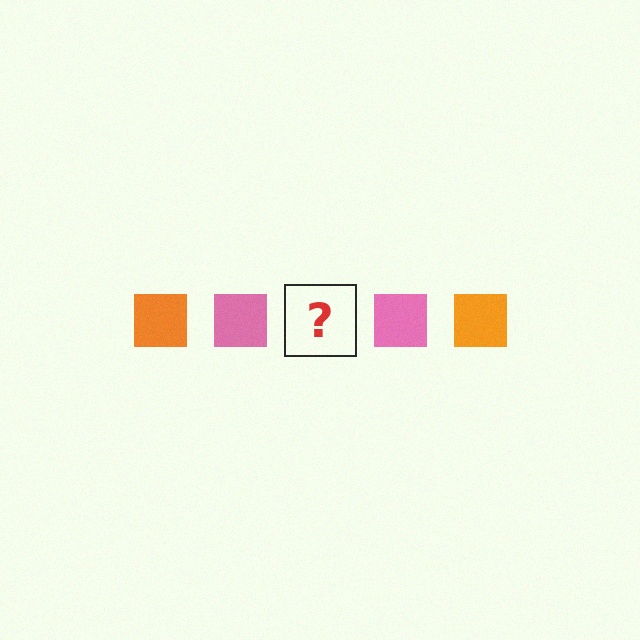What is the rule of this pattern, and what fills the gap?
The rule is that the pattern cycles through orange, pink squares. The gap should be filled with an orange square.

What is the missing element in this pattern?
The missing element is an orange square.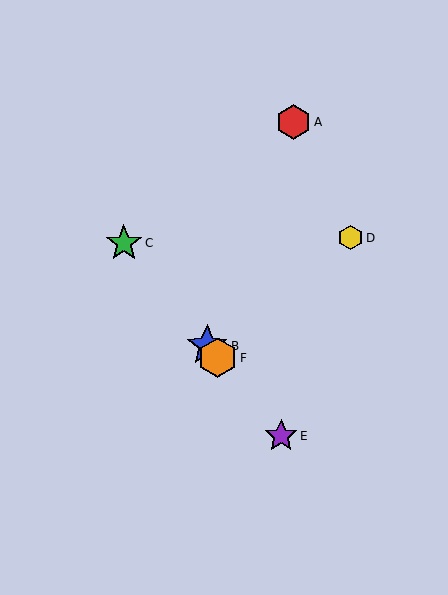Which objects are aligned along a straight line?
Objects B, C, E, F are aligned along a straight line.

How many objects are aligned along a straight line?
4 objects (B, C, E, F) are aligned along a straight line.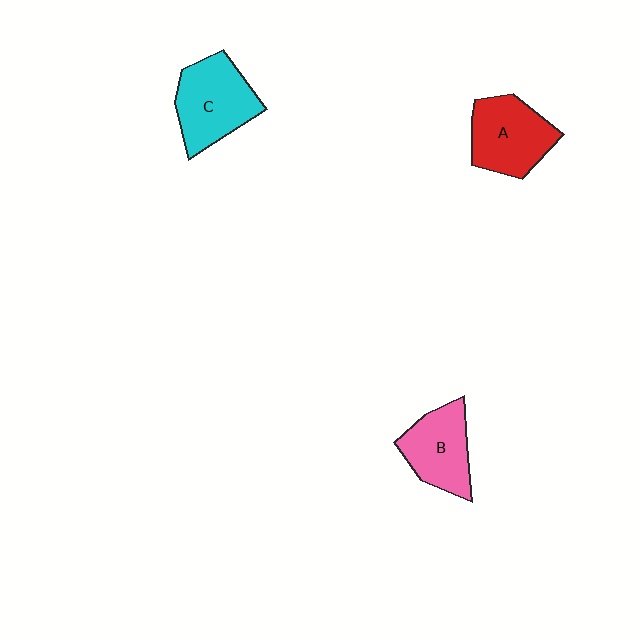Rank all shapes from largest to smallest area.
From largest to smallest: C (cyan), A (red), B (pink).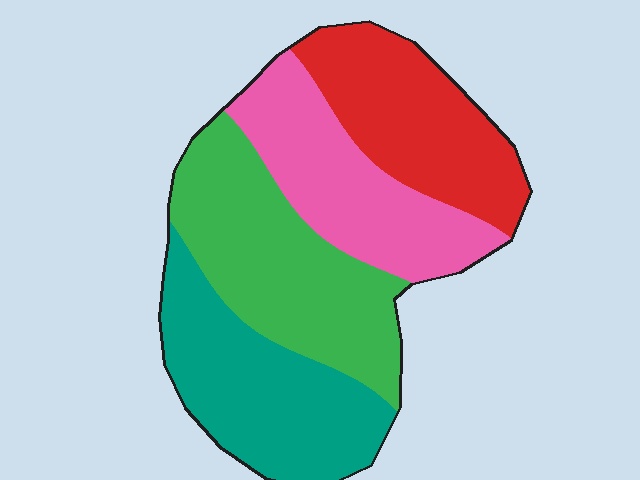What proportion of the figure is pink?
Pink covers 23% of the figure.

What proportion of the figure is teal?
Teal covers roughly 25% of the figure.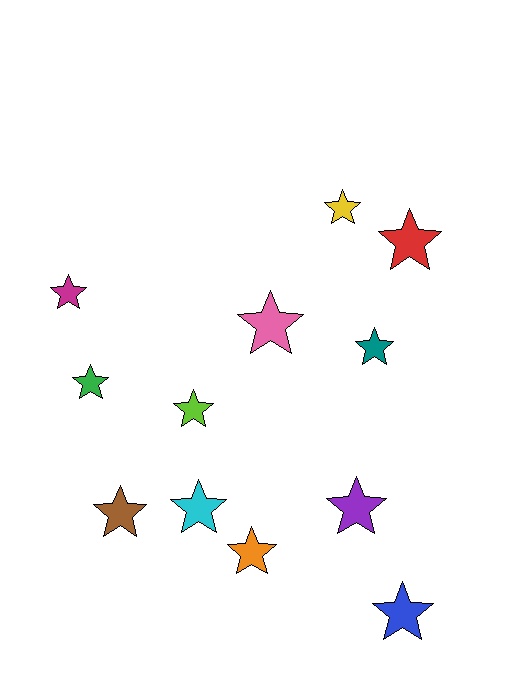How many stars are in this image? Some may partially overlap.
There are 12 stars.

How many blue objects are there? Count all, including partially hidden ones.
There is 1 blue object.